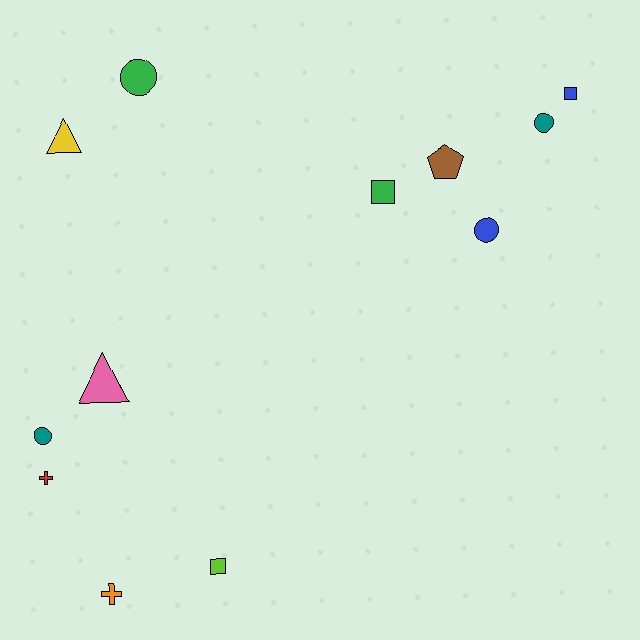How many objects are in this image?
There are 12 objects.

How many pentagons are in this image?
There is 1 pentagon.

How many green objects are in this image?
There are 2 green objects.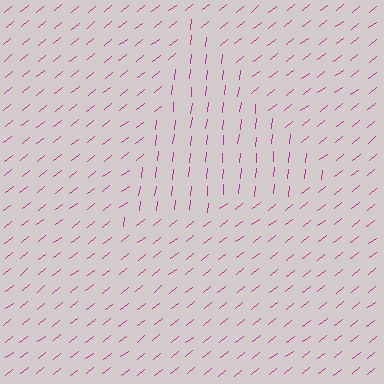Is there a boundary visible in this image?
Yes, there is a texture boundary formed by a change in line orientation.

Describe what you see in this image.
The image is filled with small magenta line segments. A triangle region in the image has lines oriented differently from the surrounding lines, creating a visible texture boundary.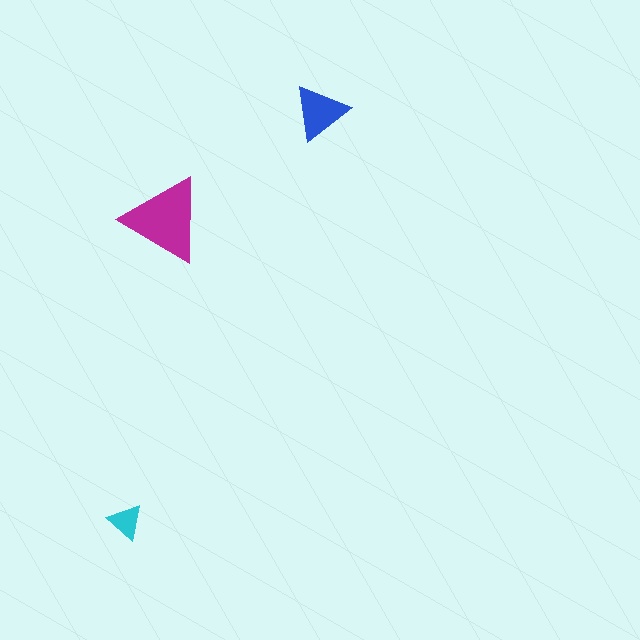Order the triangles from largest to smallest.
the magenta one, the blue one, the cyan one.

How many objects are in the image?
There are 3 objects in the image.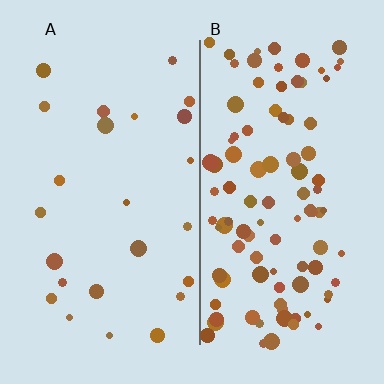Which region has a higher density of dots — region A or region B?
B (the right).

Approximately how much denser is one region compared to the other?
Approximately 4.0× — region B over region A.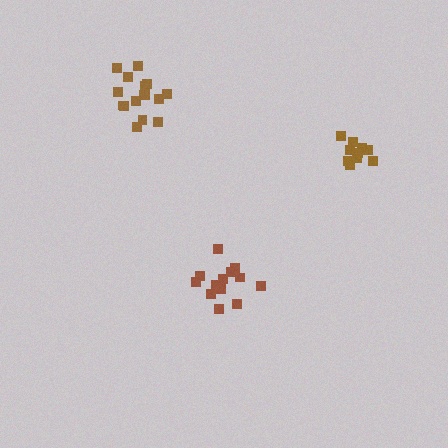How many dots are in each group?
Group 1: 16 dots, Group 2: 13 dots, Group 3: 11 dots (40 total).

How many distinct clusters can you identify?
There are 3 distinct clusters.